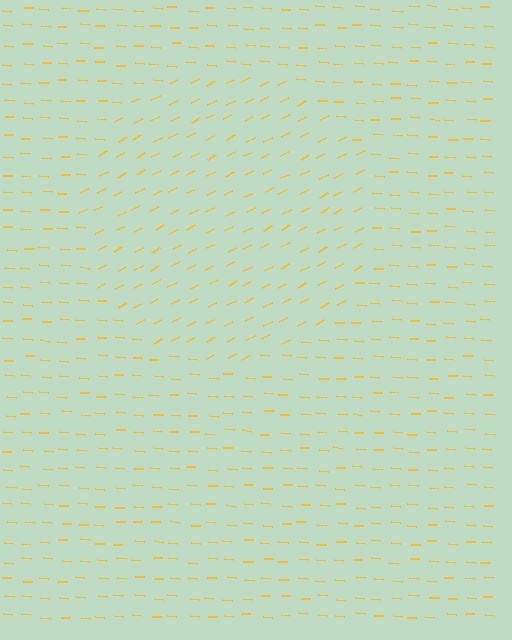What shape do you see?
I see a circle.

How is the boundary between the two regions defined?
The boundary is defined purely by a change in line orientation (approximately 32 degrees difference). All lines are the same color and thickness.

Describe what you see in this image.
The image is filled with small yellow line segments. A circle region in the image has lines oriented differently from the surrounding lines, creating a visible texture boundary.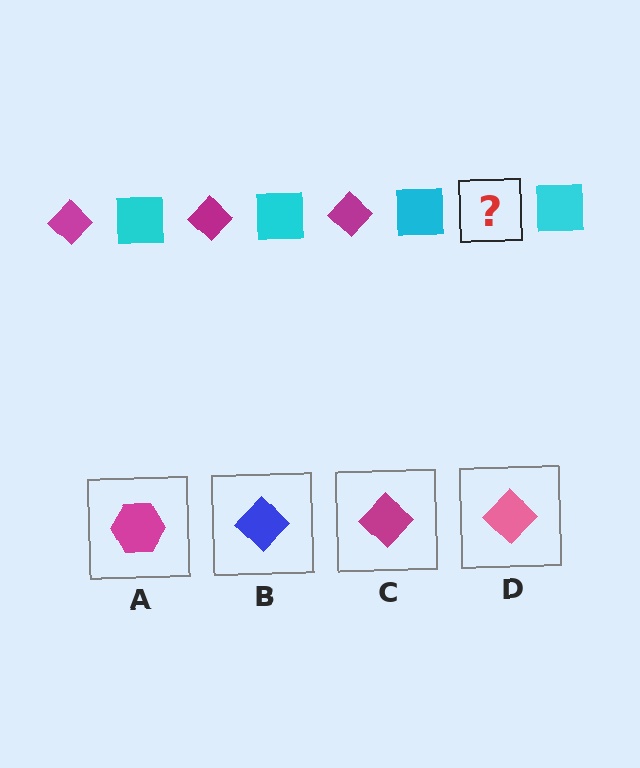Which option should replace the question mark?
Option C.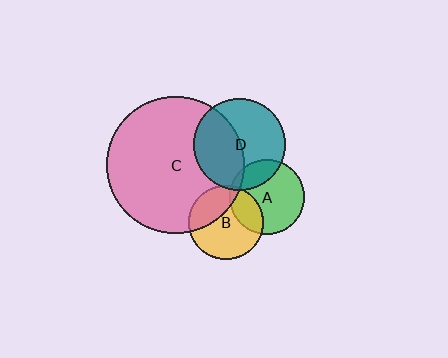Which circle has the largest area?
Circle C (pink).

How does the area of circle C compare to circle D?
Approximately 2.2 times.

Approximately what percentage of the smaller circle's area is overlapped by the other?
Approximately 20%.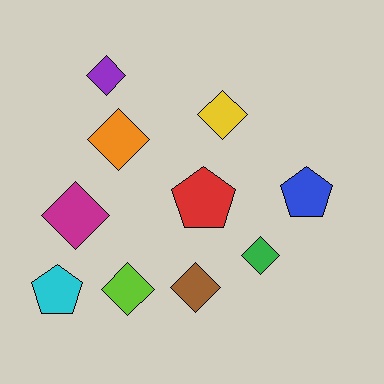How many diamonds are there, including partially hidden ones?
There are 7 diamonds.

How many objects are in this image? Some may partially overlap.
There are 10 objects.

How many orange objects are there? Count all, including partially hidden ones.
There is 1 orange object.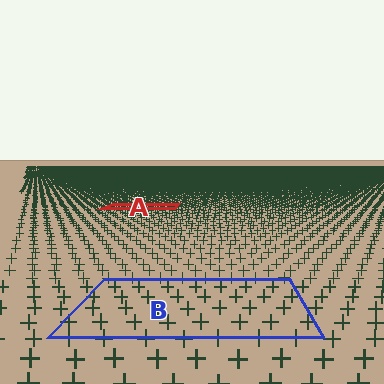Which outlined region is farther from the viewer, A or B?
Region A is farther from the viewer — the texture elements inside it appear smaller and more densely packed.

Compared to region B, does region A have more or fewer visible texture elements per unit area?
Region A has more texture elements per unit area — they are packed more densely because it is farther away.